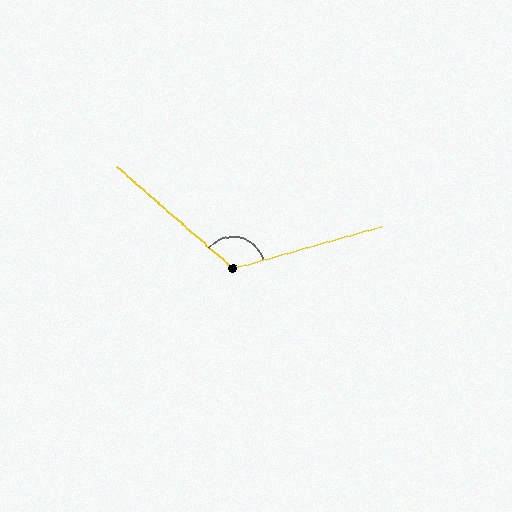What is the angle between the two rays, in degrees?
Approximately 123 degrees.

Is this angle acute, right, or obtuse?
It is obtuse.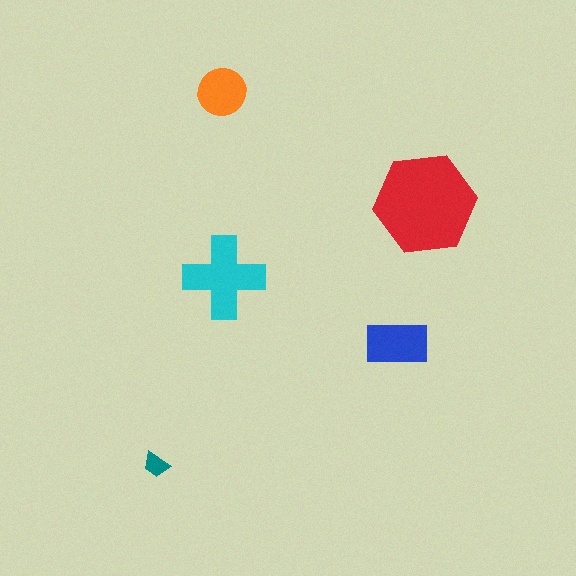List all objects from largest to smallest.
The red hexagon, the cyan cross, the blue rectangle, the orange circle, the teal trapezoid.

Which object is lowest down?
The teal trapezoid is bottommost.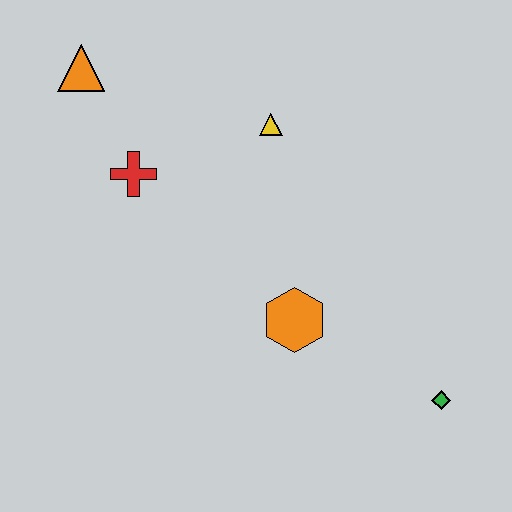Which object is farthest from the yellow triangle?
The green diamond is farthest from the yellow triangle.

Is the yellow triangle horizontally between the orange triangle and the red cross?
No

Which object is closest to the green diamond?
The orange hexagon is closest to the green diamond.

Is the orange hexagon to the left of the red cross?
No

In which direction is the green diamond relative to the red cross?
The green diamond is to the right of the red cross.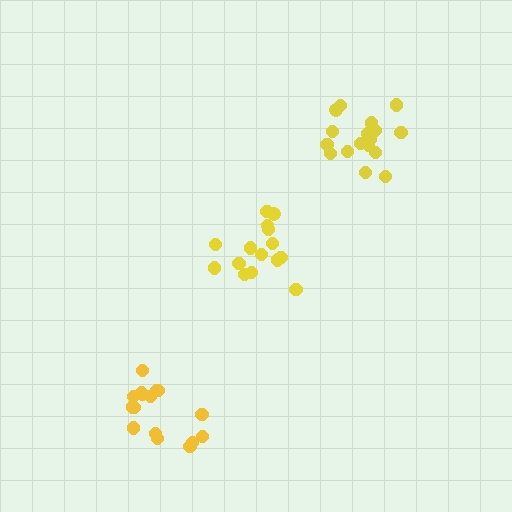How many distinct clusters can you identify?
There are 3 distinct clusters.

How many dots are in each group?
Group 1: 17 dots, Group 2: 15 dots, Group 3: 16 dots (48 total).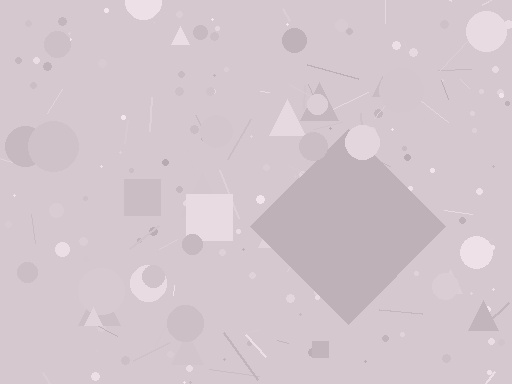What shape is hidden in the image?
A diamond is hidden in the image.